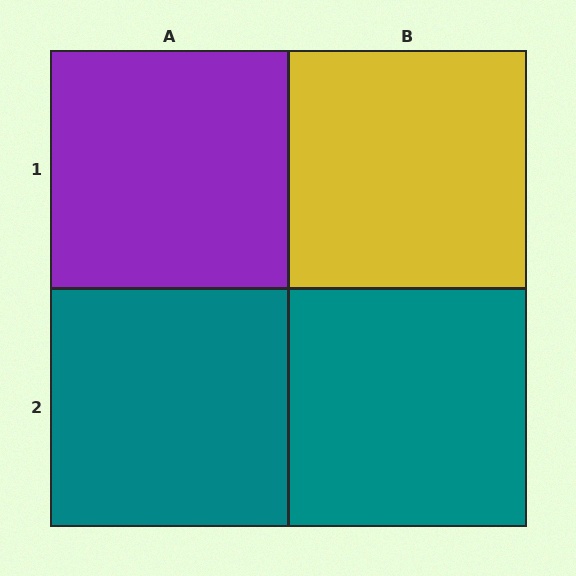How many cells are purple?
1 cell is purple.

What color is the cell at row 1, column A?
Purple.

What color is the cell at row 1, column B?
Yellow.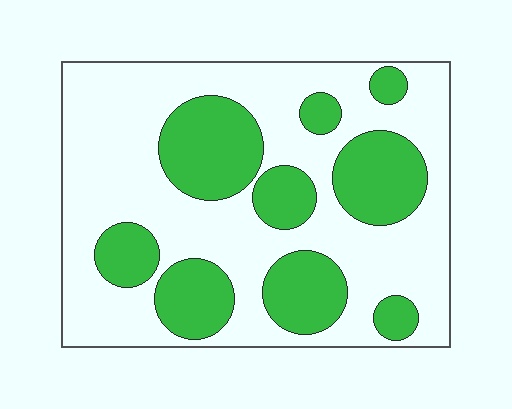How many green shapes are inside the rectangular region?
9.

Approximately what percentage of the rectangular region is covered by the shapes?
Approximately 35%.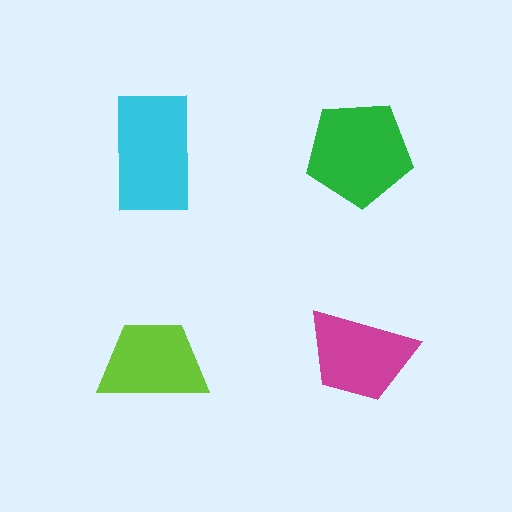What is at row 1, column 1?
A cyan rectangle.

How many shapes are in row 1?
2 shapes.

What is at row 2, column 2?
A magenta trapezoid.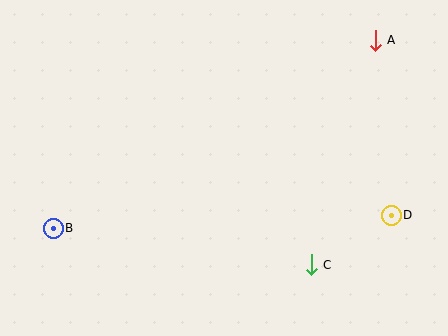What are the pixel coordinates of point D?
Point D is at (391, 215).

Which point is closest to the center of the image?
Point C at (311, 265) is closest to the center.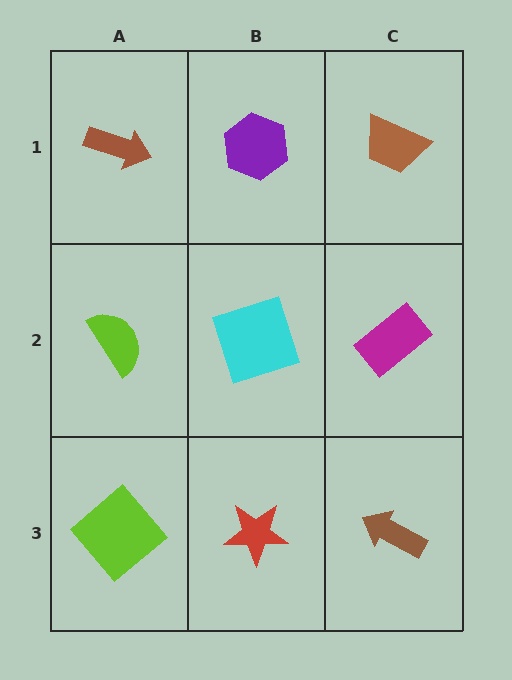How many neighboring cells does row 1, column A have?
2.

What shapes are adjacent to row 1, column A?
A lime semicircle (row 2, column A), a purple hexagon (row 1, column B).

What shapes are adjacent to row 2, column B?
A purple hexagon (row 1, column B), a red star (row 3, column B), a lime semicircle (row 2, column A), a magenta rectangle (row 2, column C).